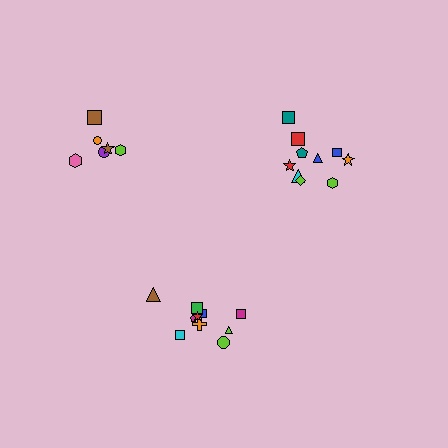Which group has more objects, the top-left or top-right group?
The top-right group.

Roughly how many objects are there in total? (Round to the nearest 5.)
Roughly 25 objects in total.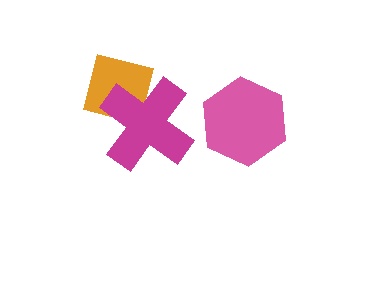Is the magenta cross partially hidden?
No, no other shape covers it.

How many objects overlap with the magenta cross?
1 object overlaps with the magenta cross.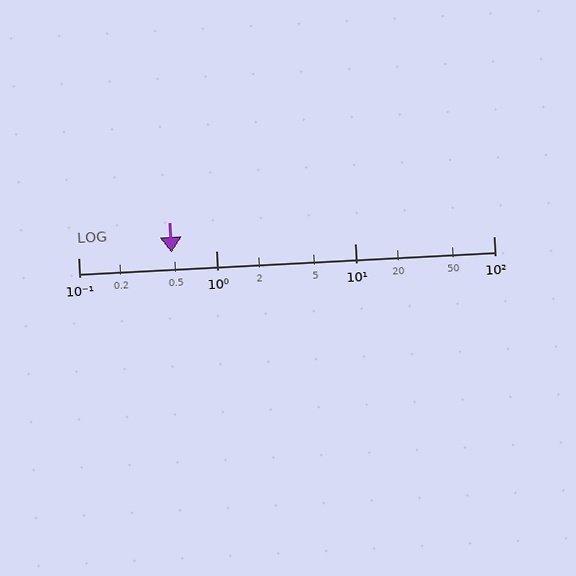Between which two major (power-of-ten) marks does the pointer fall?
The pointer is between 0.1 and 1.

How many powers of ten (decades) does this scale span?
The scale spans 3 decades, from 0.1 to 100.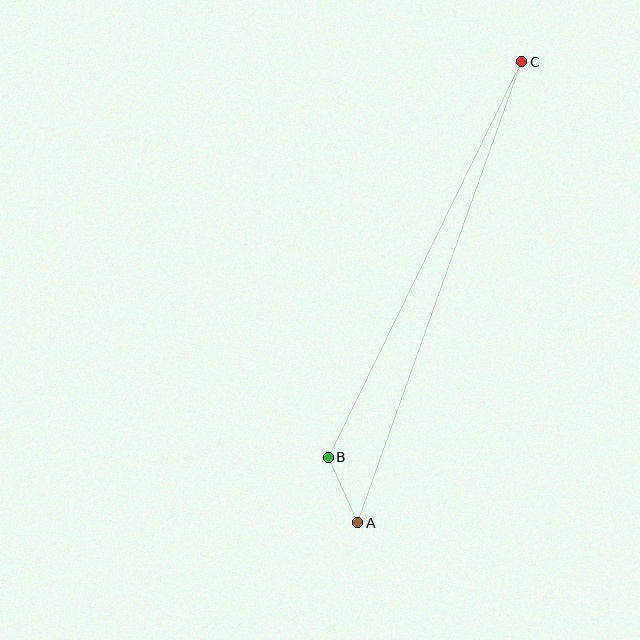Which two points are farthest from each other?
Points A and C are farthest from each other.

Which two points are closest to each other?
Points A and B are closest to each other.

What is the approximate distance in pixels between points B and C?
The distance between B and C is approximately 440 pixels.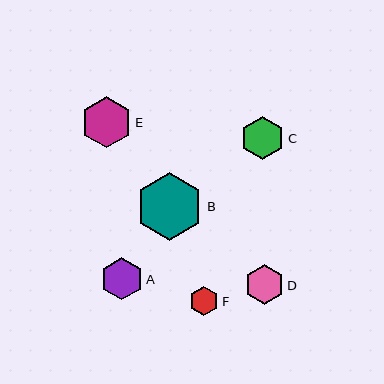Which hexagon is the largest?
Hexagon B is the largest with a size of approximately 68 pixels.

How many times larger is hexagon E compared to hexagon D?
Hexagon E is approximately 1.3 times the size of hexagon D.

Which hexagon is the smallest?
Hexagon F is the smallest with a size of approximately 29 pixels.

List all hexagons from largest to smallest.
From largest to smallest: B, E, C, A, D, F.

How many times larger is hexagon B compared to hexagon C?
Hexagon B is approximately 1.5 times the size of hexagon C.